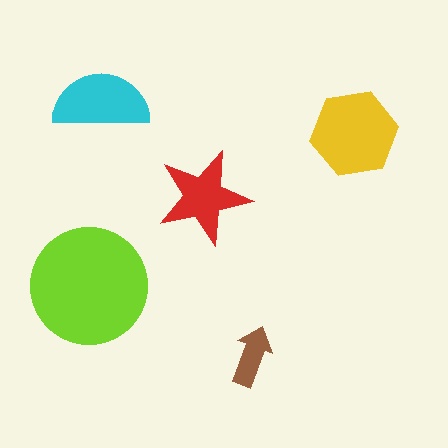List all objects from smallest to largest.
The brown arrow, the red star, the cyan semicircle, the yellow hexagon, the lime circle.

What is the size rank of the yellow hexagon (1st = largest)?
2nd.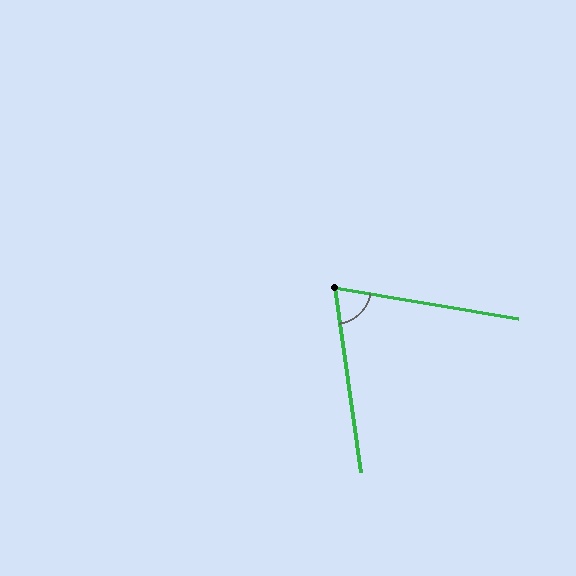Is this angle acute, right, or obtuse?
It is acute.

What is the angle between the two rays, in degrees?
Approximately 72 degrees.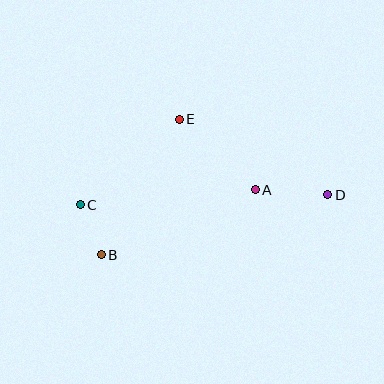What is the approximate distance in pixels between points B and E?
The distance between B and E is approximately 157 pixels.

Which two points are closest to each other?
Points B and C are closest to each other.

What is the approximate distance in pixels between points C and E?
The distance between C and E is approximately 131 pixels.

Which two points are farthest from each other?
Points C and D are farthest from each other.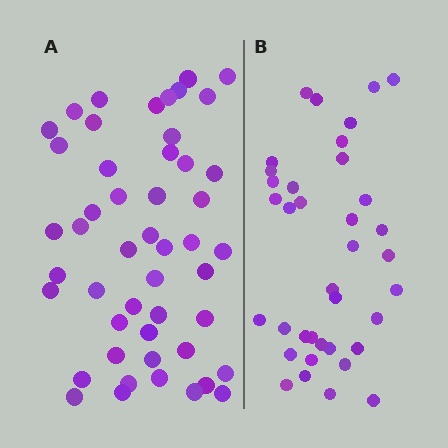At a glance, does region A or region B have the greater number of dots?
Region A (the left region) has more dots.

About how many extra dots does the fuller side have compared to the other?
Region A has roughly 12 or so more dots than region B.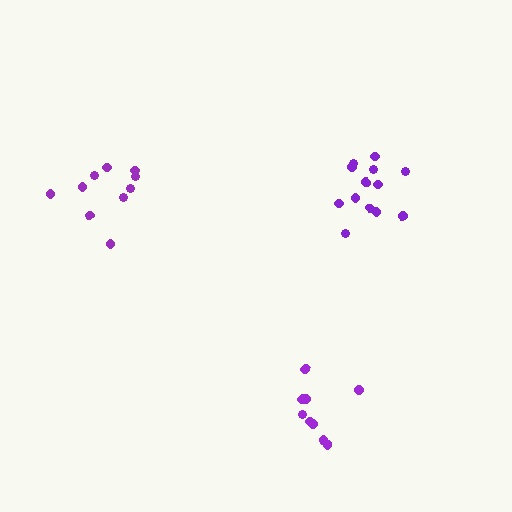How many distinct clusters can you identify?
There are 3 distinct clusters.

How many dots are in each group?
Group 1: 10 dots, Group 2: 10 dots, Group 3: 13 dots (33 total).